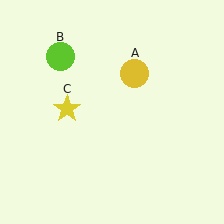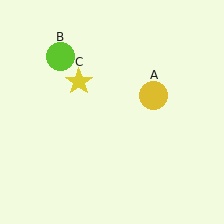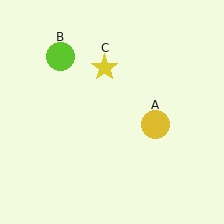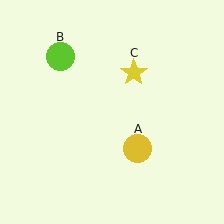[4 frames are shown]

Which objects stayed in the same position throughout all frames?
Lime circle (object B) remained stationary.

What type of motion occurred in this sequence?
The yellow circle (object A), yellow star (object C) rotated clockwise around the center of the scene.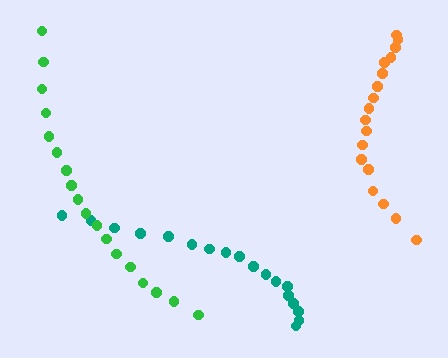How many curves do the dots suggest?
There are 3 distinct paths.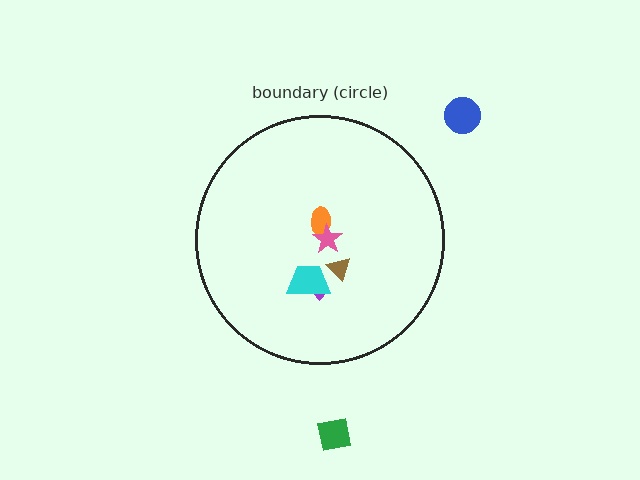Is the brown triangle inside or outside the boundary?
Inside.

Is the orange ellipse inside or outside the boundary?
Inside.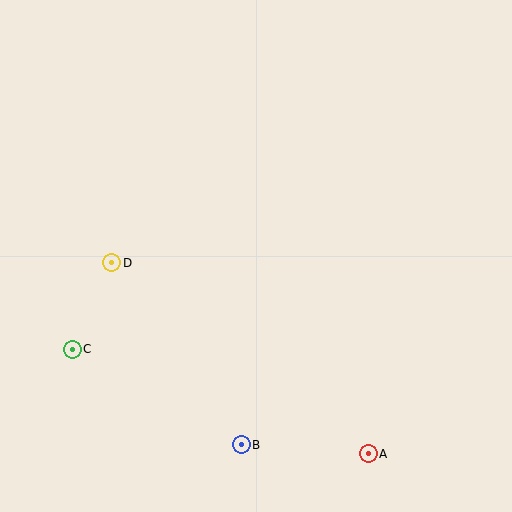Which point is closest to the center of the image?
Point D at (112, 263) is closest to the center.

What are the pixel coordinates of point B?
Point B is at (241, 445).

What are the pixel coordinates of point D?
Point D is at (112, 263).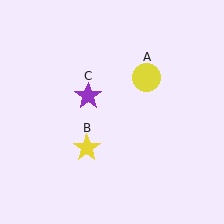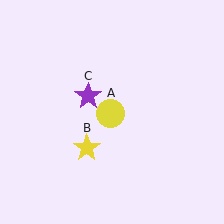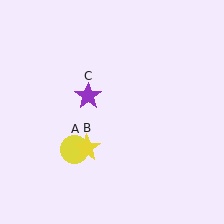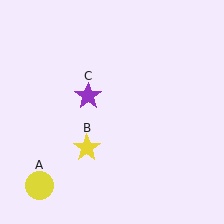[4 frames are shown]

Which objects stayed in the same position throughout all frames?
Yellow star (object B) and purple star (object C) remained stationary.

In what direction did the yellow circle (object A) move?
The yellow circle (object A) moved down and to the left.